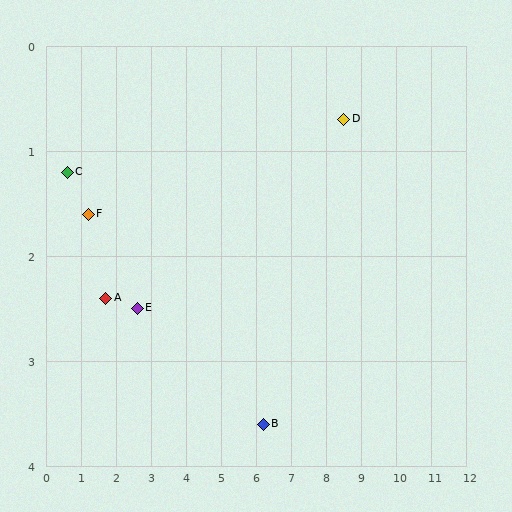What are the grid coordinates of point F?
Point F is at approximately (1.2, 1.6).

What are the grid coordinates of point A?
Point A is at approximately (1.7, 2.4).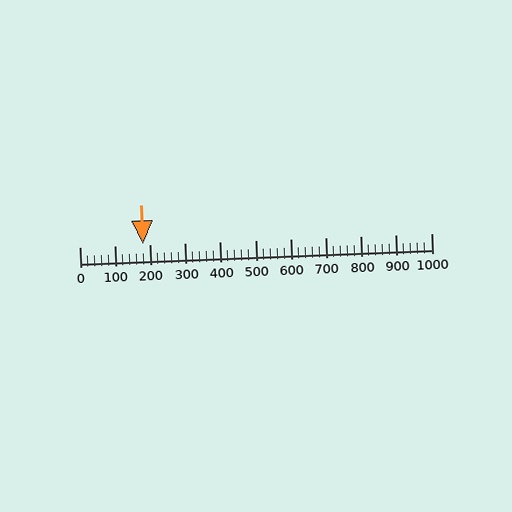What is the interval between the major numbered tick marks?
The major tick marks are spaced 100 units apart.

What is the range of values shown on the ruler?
The ruler shows values from 0 to 1000.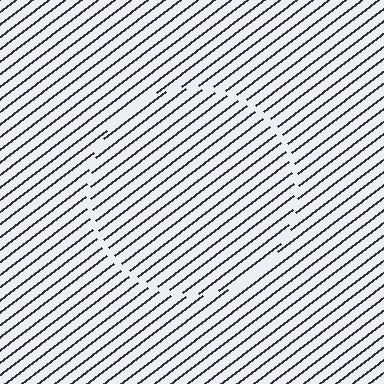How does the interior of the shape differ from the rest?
The interior of the shape contains the same grating, shifted by half a period — the contour is defined by the phase discontinuity where line-ends from the inner and outer gratings abut.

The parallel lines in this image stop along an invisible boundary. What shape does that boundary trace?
An illusory circle. The interior of the shape contains the same grating, shifted by half a period — the contour is defined by the phase discontinuity where line-ends from the inner and outer gratings abut.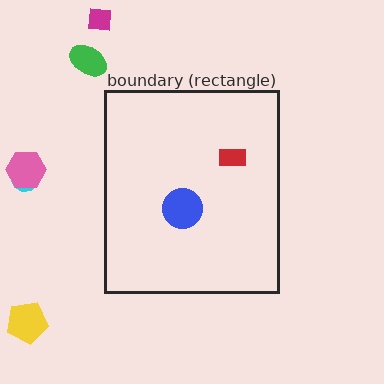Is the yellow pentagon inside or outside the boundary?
Outside.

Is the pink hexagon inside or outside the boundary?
Outside.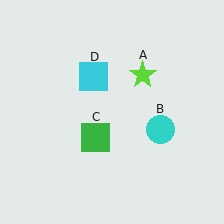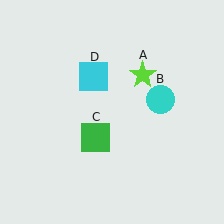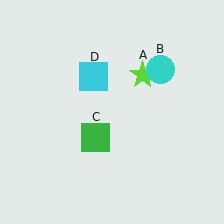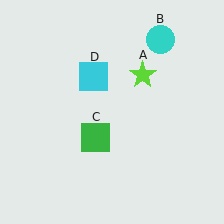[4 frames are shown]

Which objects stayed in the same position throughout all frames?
Lime star (object A) and green square (object C) and cyan square (object D) remained stationary.